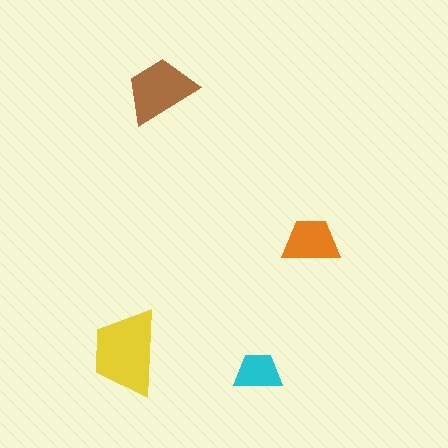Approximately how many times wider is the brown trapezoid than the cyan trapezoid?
About 1.5 times wider.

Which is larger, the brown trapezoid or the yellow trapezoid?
The yellow one.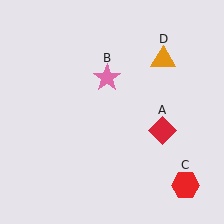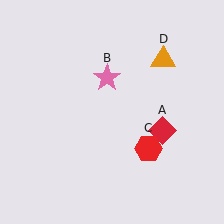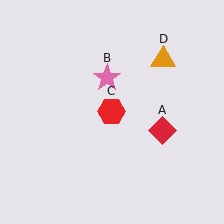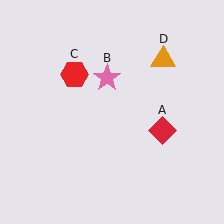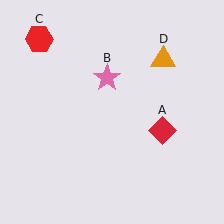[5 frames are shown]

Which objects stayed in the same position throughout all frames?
Red diamond (object A) and pink star (object B) and orange triangle (object D) remained stationary.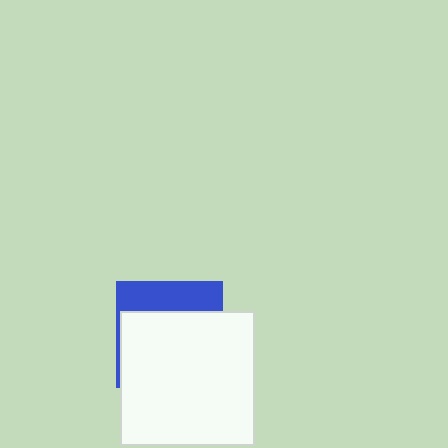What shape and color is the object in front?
The object in front is a white square.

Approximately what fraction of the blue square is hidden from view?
Roughly 69% of the blue square is hidden behind the white square.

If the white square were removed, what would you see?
You would see the complete blue square.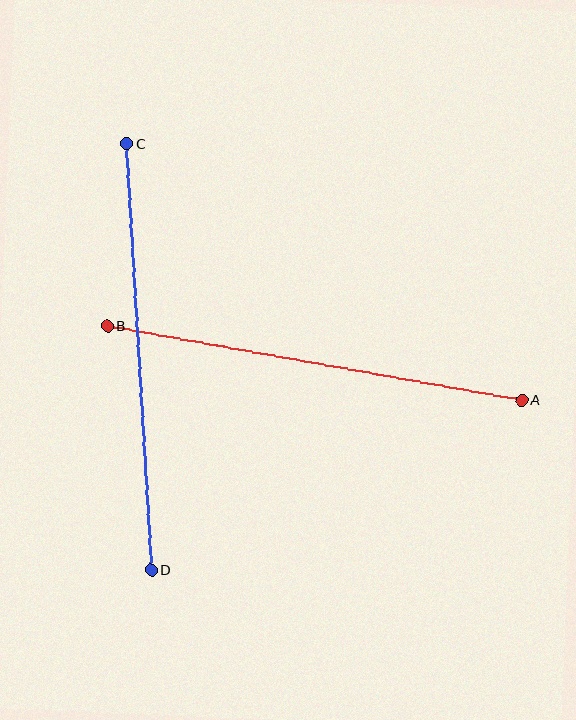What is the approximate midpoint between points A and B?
The midpoint is at approximately (315, 363) pixels.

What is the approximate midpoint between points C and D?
The midpoint is at approximately (139, 357) pixels.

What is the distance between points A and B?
The distance is approximately 421 pixels.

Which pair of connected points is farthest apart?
Points C and D are farthest apart.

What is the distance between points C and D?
The distance is approximately 427 pixels.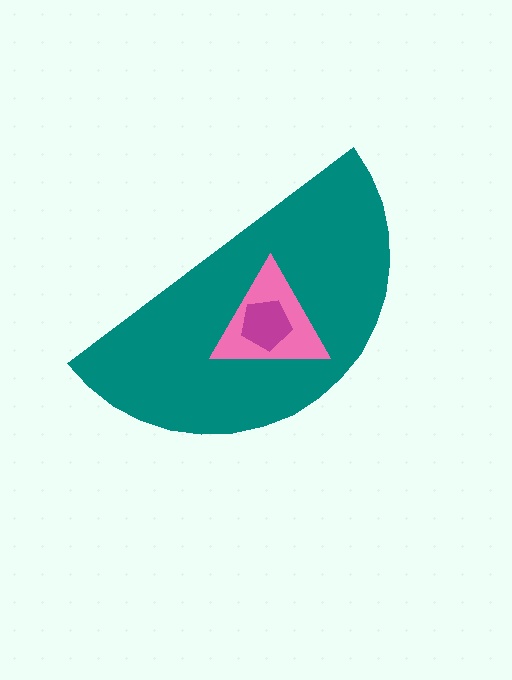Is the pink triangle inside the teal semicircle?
Yes.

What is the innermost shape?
The magenta pentagon.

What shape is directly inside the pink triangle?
The magenta pentagon.